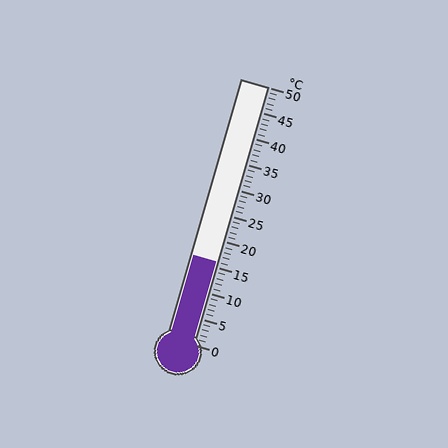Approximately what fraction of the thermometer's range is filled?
The thermometer is filled to approximately 30% of its range.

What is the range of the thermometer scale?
The thermometer scale ranges from 0°C to 50°C.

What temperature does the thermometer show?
The thermometer shows approximately 16°C.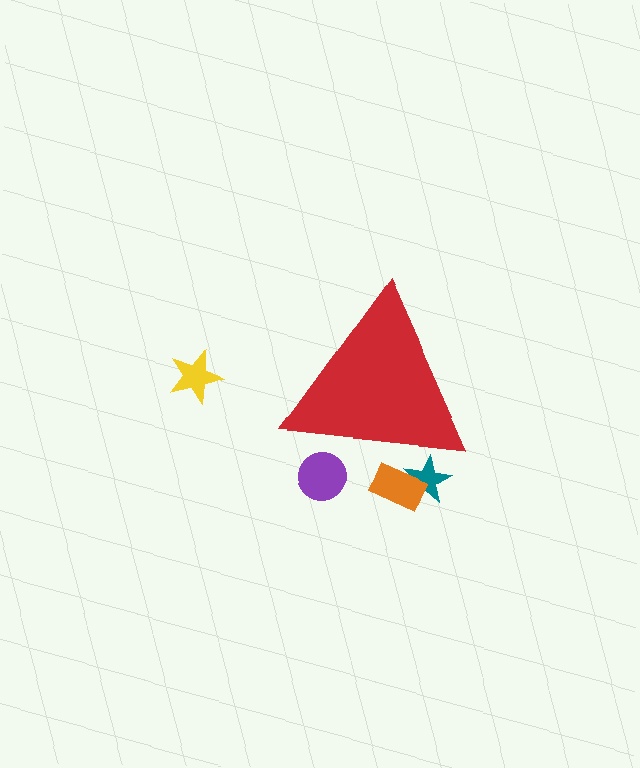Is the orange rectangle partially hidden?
Yes, the orange rectangle is partially hidden behind the red triangle.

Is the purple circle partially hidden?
Yes, the purple circle is partially hidden behind the red triangle.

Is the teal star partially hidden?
Yes, the teal star is partially hidden behind the red triangle.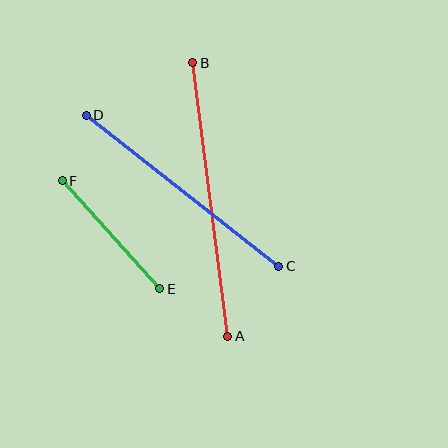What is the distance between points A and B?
The distance is approximately 276 pixels.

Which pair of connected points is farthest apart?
Points A and B are farthest apart.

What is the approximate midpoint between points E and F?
The midpoint is at approximately (111, 235) pixels.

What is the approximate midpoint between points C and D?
The midpoint is at approximately (183, 191) pixels.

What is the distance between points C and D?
The distance is approximately 245 pixels.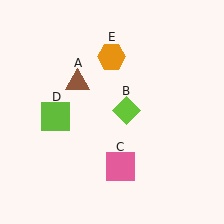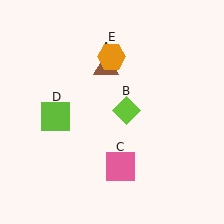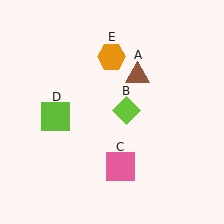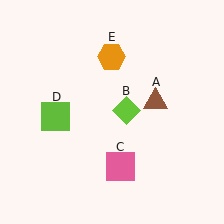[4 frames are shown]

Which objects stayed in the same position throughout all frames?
Lime diamond (object B) and pink square (object C) and lime square (object D) and orange hexagon (object E) remained stationary.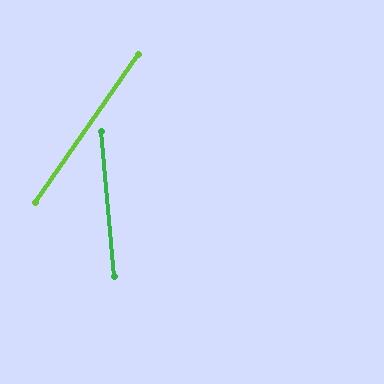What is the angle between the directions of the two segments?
Approximately 40 degrees.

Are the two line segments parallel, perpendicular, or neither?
Neither parallel nor perpendicular — they differ by about 40°.